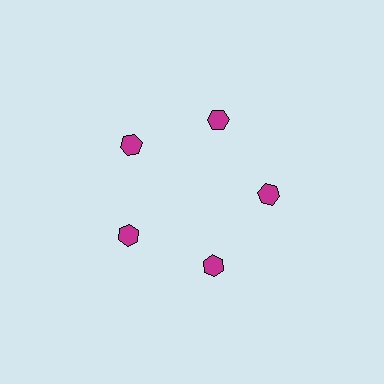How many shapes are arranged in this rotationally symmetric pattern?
There are 5 shapes, arranged in 5 groups of 1.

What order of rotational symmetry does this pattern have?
This pattern has 5-fold rotational symmetry.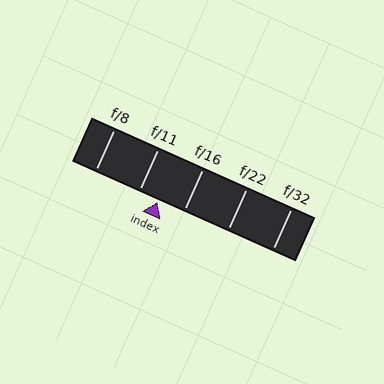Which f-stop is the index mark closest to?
The index mark is closest to f/11.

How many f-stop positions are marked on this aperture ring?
There are 5 f-stop positions marked.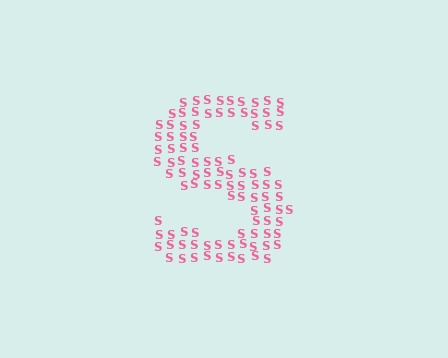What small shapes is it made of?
It is made of small letter S's.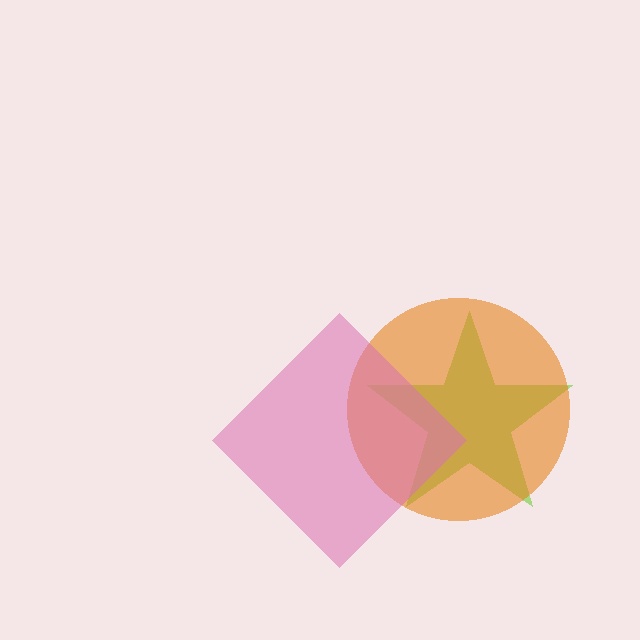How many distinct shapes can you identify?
There are 3 distinct shapes: a lime star, an orange circle, a pink diamond.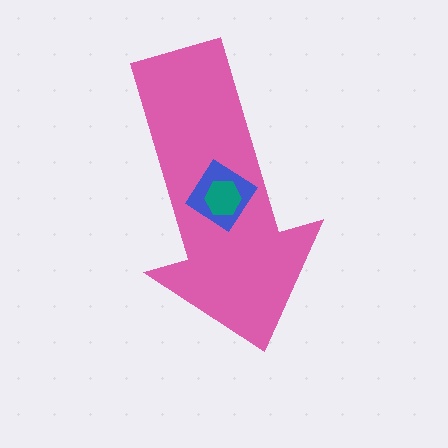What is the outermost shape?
The pink arrow.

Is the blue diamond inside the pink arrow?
Yes.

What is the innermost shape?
The teal hexagon.